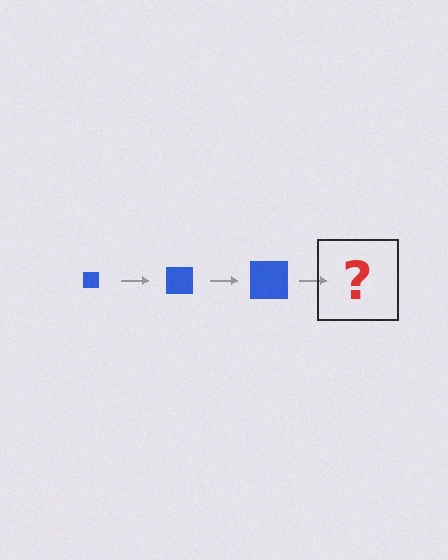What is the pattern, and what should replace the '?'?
The pattern is that the square gets progressively larger each step. The '?' should be a blue square, larger than the previous one.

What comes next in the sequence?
The next element should be a blue square, larger than the previous one.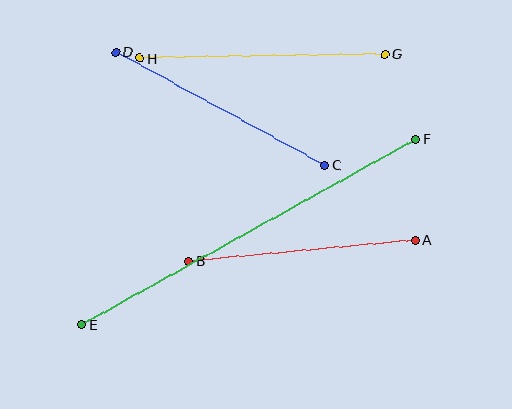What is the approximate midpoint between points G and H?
The midpoint is at approximately (263, 56) pixels.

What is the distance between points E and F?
The distance is approximately 382 pixels.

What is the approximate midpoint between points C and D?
The midpoint is at approximately (220, 109) pixels.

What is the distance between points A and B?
The distance is approximately 227 pixels.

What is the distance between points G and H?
The distance is approximately 245 pixels.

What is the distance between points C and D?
The distance is approximately 238 pixels.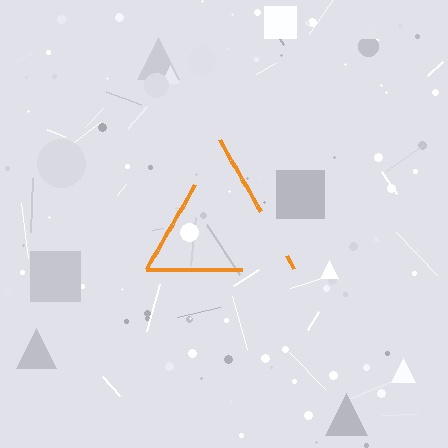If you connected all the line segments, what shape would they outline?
They would outline a triangle.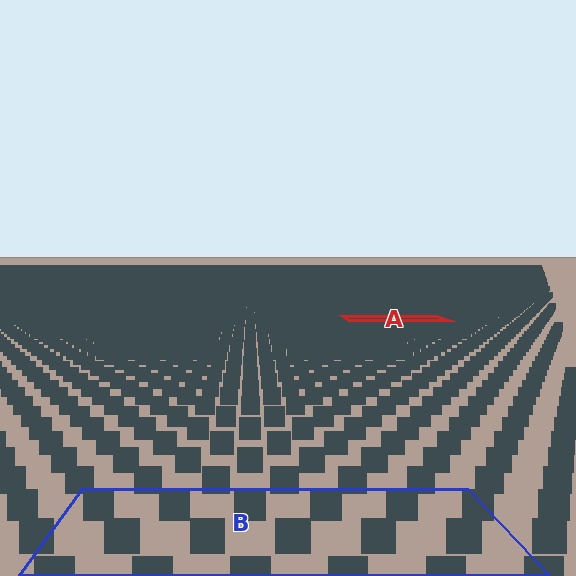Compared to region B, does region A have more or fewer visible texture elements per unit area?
Region A has more texture elements per unit area — they are packed more densely because it is farther away.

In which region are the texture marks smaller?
The texture marks are smaller in region A, because it is farther away.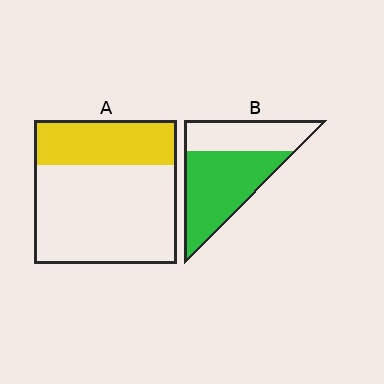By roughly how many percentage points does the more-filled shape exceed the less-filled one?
By roughly 30 percentage points (B over A).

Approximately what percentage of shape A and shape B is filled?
A is approximately 30% and B is approximately 60%.